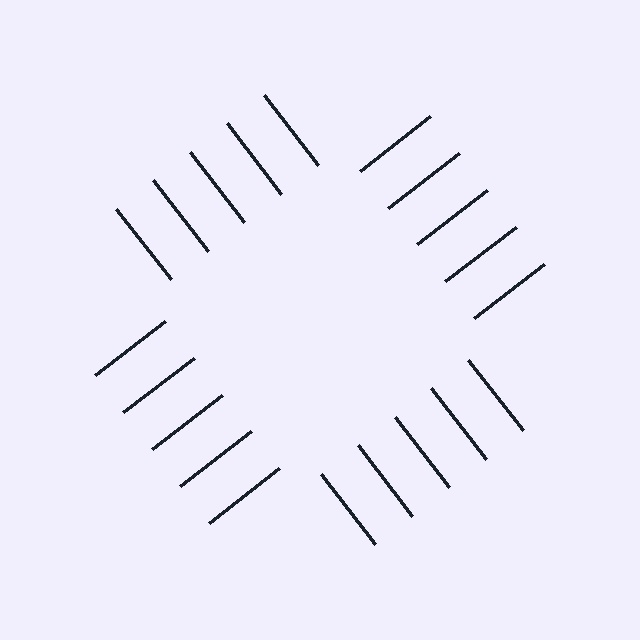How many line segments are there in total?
20 — 5 along each of the 4 edges.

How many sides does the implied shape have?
4 sides — the line-ends trace a square.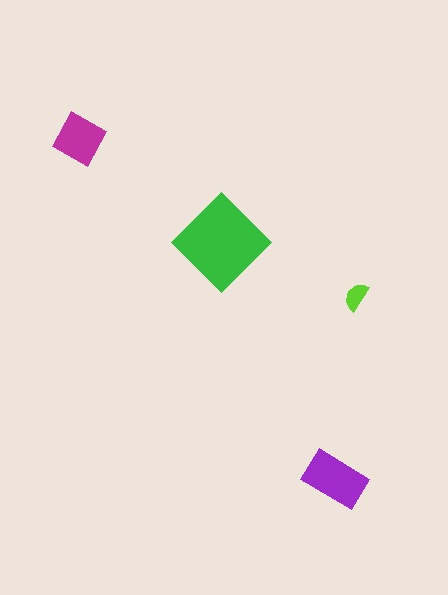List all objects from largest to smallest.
The green diamond, the purple rectangle, the magenta square, the lime semicircle.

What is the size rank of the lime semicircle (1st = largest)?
4th.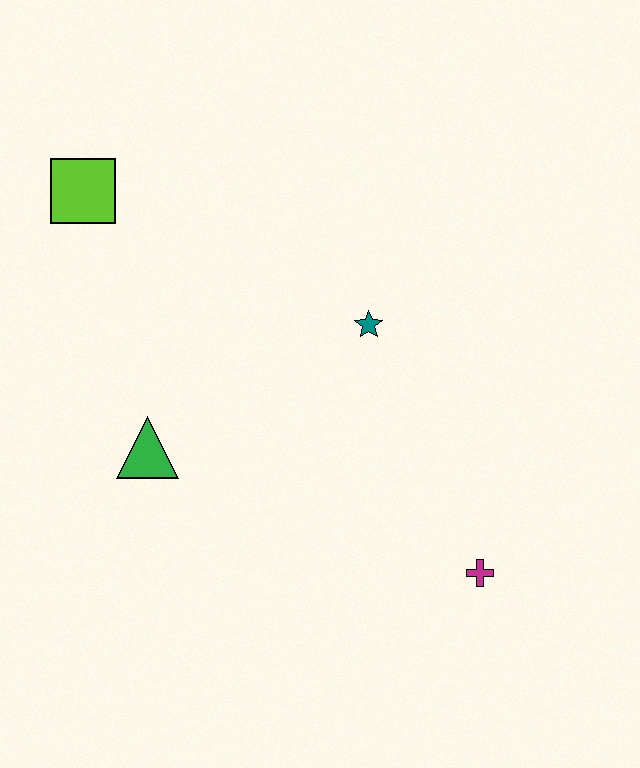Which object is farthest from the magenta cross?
The lime square is farthest from the magenta cross.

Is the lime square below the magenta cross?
No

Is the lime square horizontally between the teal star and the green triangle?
No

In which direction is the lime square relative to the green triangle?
The lime square is above the green triangle.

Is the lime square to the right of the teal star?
No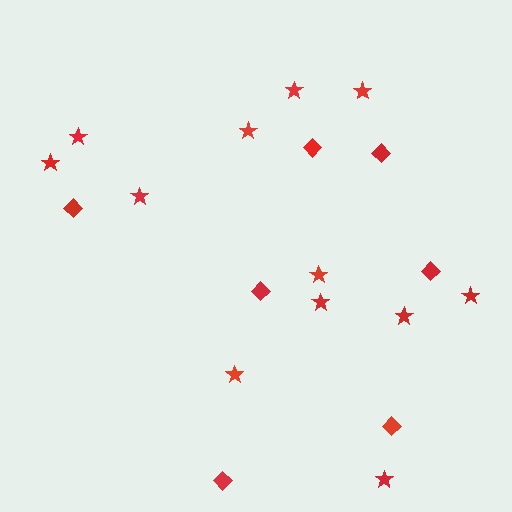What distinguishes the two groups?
There are 2 groups: one group of stars (12) and one group of diamonds (7).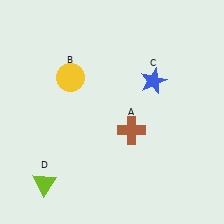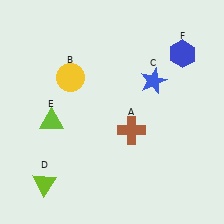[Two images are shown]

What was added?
A lime triangle (E), a blue hexagon (F) were added in Image 2.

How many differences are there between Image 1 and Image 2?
There are 2 differences between the two images.